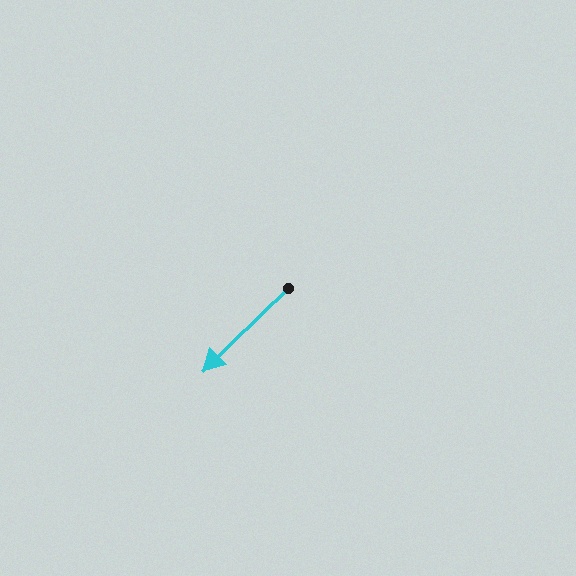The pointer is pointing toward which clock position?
Roughly 8 o'clock.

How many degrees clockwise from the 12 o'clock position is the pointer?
Approximately 226 degrees.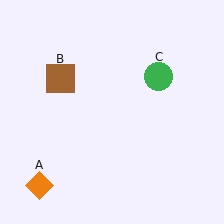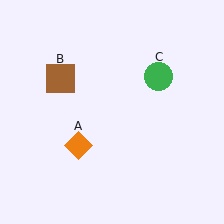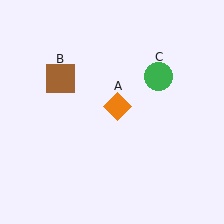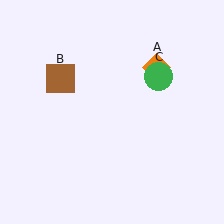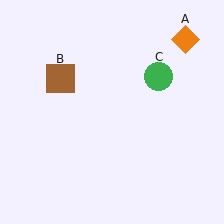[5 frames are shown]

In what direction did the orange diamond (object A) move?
The orange diamond (object A) moved up and to the right.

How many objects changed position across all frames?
1 object changed position: orange diamond (object A).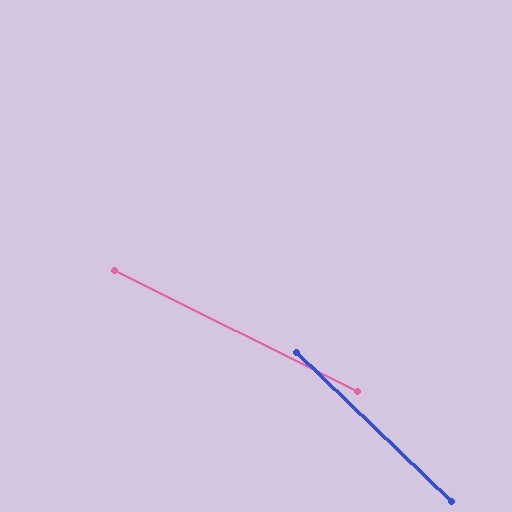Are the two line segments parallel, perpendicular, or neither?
Neither parallel nor perpendicular — they differ by about 17°.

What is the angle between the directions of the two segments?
Approximately 17 degrees.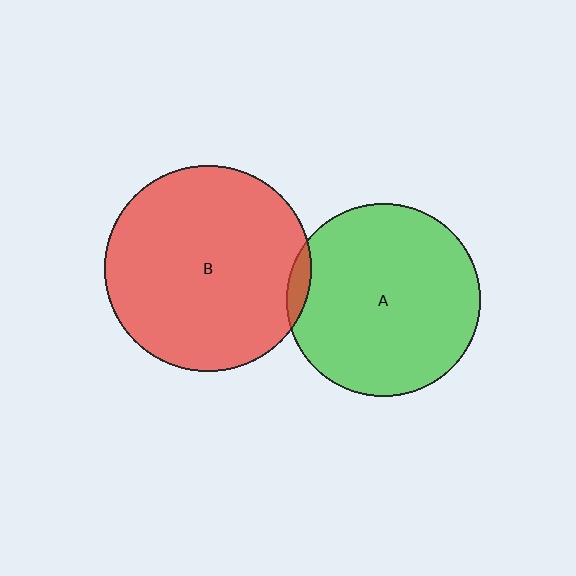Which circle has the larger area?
Circle B (red).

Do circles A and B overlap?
Yes.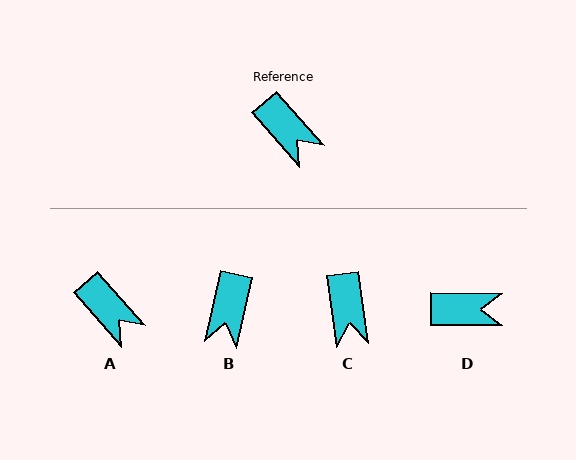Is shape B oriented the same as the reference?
No, it is off by about 54 degrees.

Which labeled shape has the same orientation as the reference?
A.